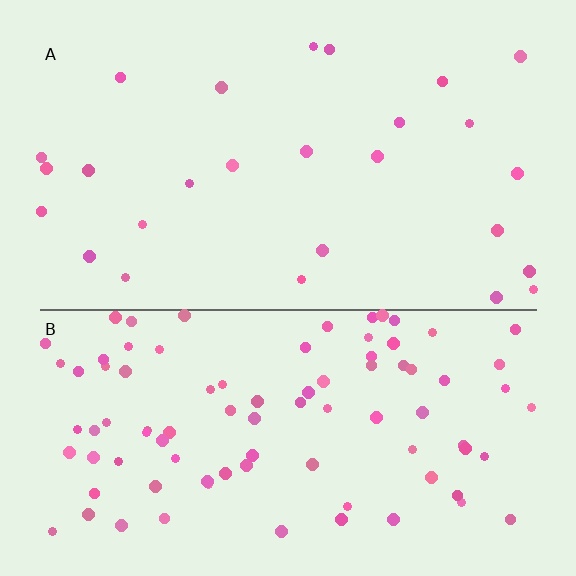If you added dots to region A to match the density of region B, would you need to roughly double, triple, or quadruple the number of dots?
Approximately triple.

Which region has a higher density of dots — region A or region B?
B (the bottom).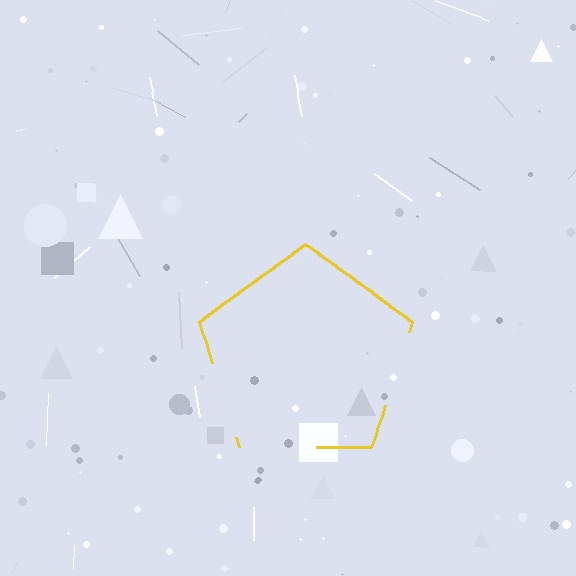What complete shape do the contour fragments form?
The contour fragments form a pentagon.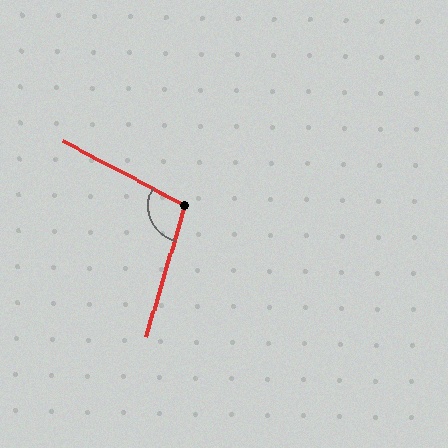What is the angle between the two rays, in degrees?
Approximately 102 degrees.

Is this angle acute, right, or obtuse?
It is obtuse.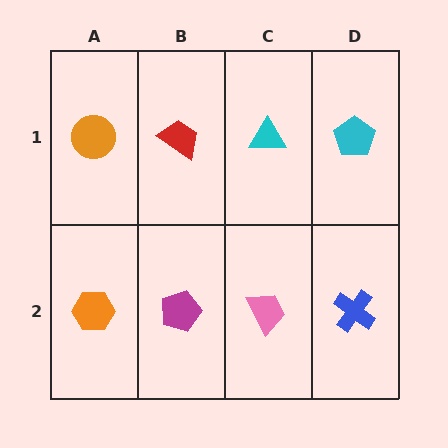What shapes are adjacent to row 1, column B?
A magenta pentagon (row 2, column B), an orange circle (row 1, column A), a cyan triangle (row 1, column C).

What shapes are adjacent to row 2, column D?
A cyan pentagon (row 1, column D), a pink trapezoid (row 2, column C).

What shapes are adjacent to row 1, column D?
A blue cross (row 2, column D), a cyan triangle (row 1, column C).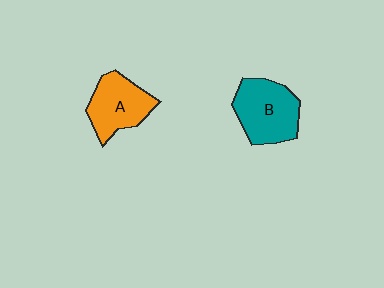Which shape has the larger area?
Shape B (teal).